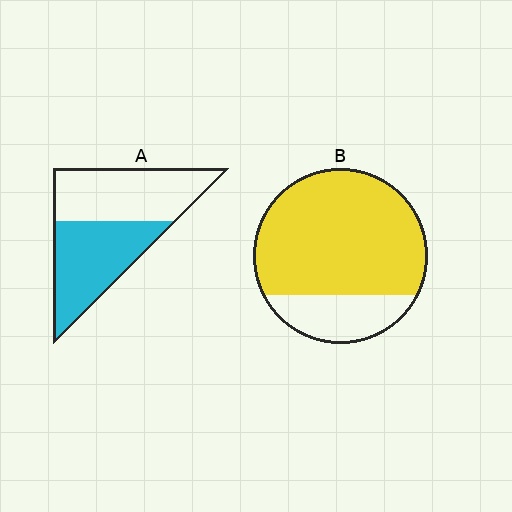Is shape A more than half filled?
Roughly half.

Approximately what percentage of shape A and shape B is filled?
A is approximately 50% and B is approximately 75%.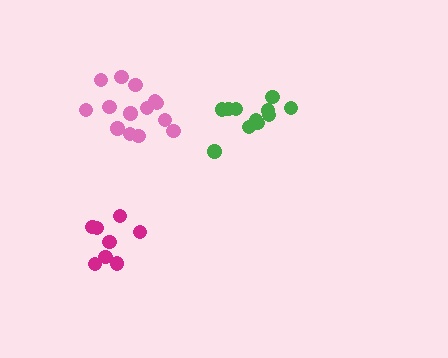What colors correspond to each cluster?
The clusters are colored: green, magenta, pink.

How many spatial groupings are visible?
There are 3 spatial groupings.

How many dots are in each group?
Group 1: 11 dots, Group 2: 8 dots, Group 3: 14 dots (33 total).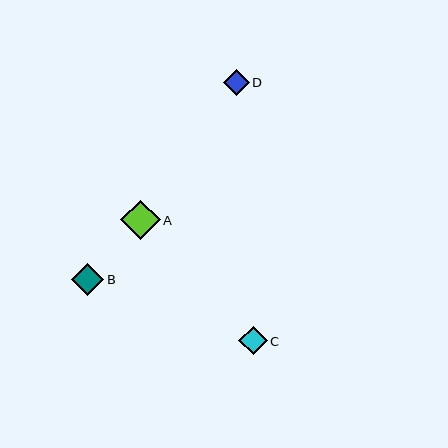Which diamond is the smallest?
Diamond D is the smallest with a size of approximately 25 pixels.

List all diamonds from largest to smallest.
From largest to smallest: A, B, C, D.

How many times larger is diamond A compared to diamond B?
Diamond A is approximately 1.2 times the size of diamond B.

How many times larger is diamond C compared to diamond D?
Diamond C is approximately 1.1 times the size of diamond D.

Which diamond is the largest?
Diamond A is the largest with a size of approximately 39 pixels.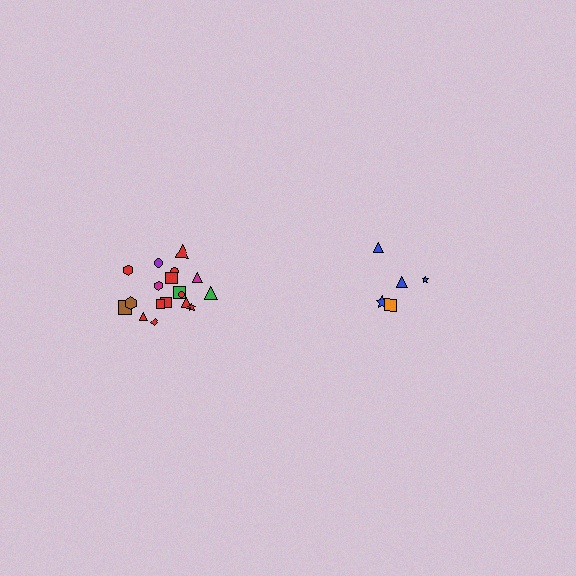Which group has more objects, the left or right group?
The left group.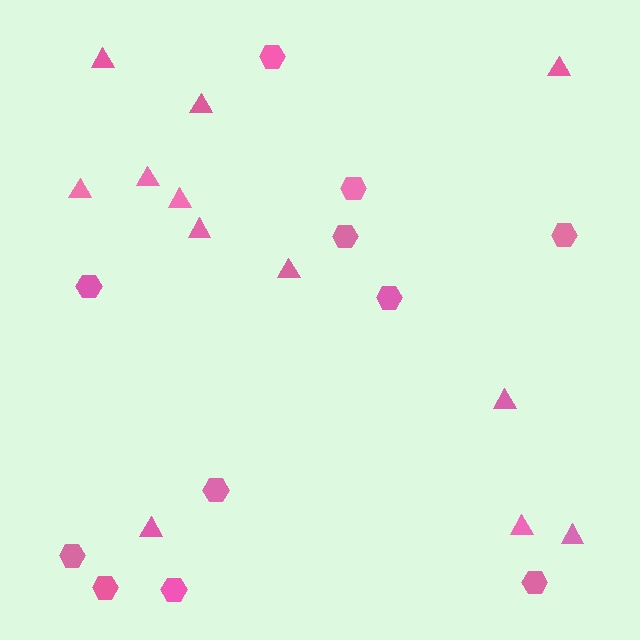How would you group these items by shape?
There are 2 groups: one group of hexagons (11) and one group of triangles (12).